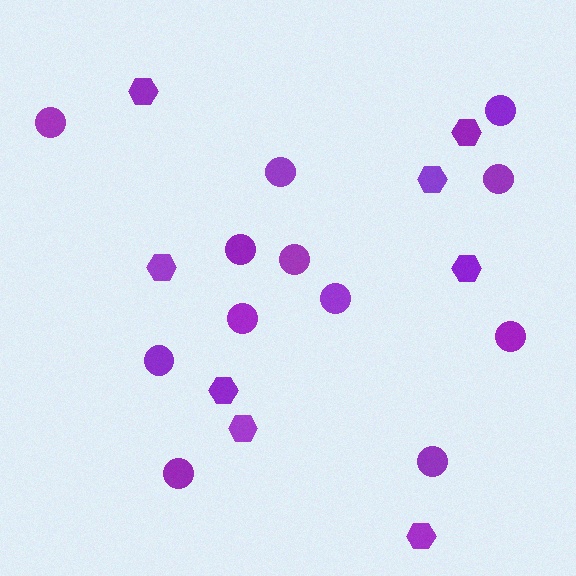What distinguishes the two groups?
There are 2 groups: one group of circles (12) and one group of hexagons (8).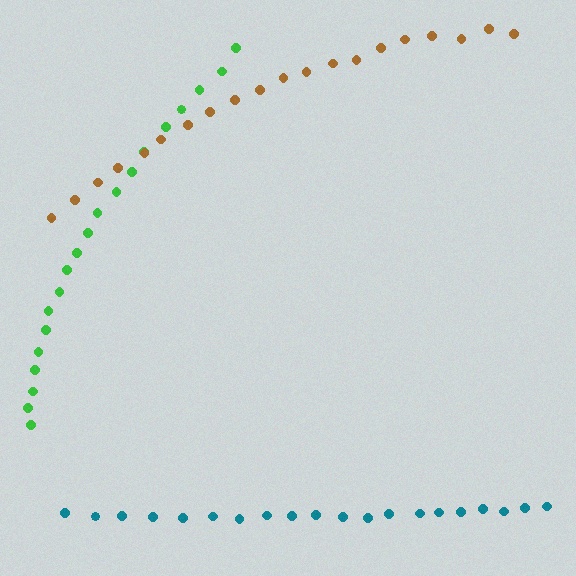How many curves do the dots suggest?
There are 3 distinct paths.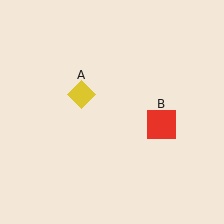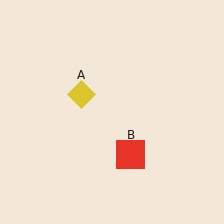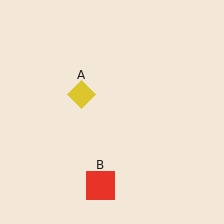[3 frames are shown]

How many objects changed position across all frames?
1 object changed position: red square (object B).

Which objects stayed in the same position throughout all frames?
Yellow diamond (object A) remained stationary.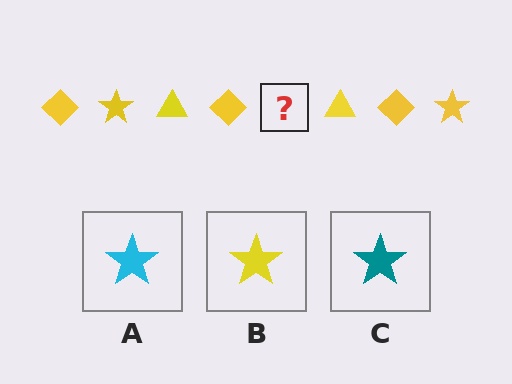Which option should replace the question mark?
Option B.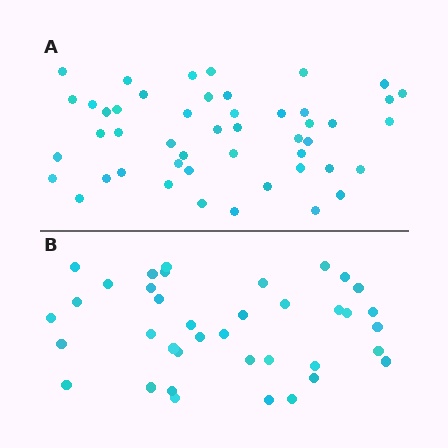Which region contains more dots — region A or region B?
Region A (the top region) has more dots.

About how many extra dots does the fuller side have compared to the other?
Region A has roughly 10 or so more dots than region B.